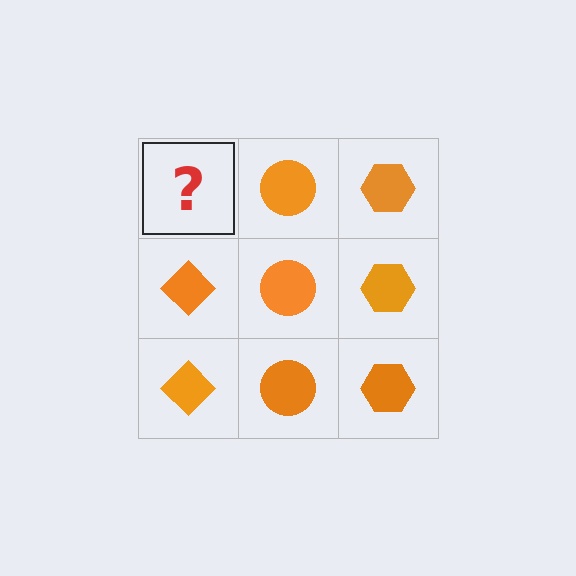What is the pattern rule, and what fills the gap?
The rule is that each column has a consistent shape. The gap should be filled with an orange diamond.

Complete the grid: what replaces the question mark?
The question mark should be replaced with an orange diamond.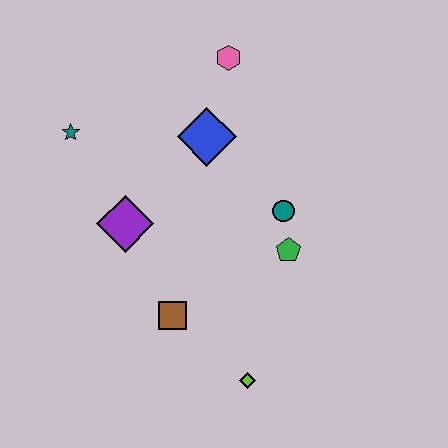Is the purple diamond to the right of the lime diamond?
No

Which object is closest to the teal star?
The purple diamond is closest to the teal star.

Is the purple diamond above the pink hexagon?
No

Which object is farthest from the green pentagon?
The teal star is farthest from the green pentagon.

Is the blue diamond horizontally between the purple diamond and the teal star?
No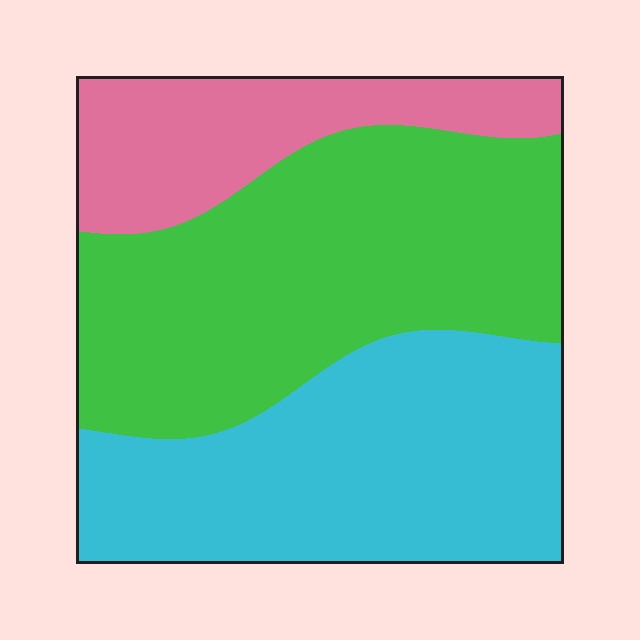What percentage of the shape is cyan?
Cyan takes up between a third and a half of the shape.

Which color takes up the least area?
Pink, at roughly 20%.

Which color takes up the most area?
Green, at roughly 45%.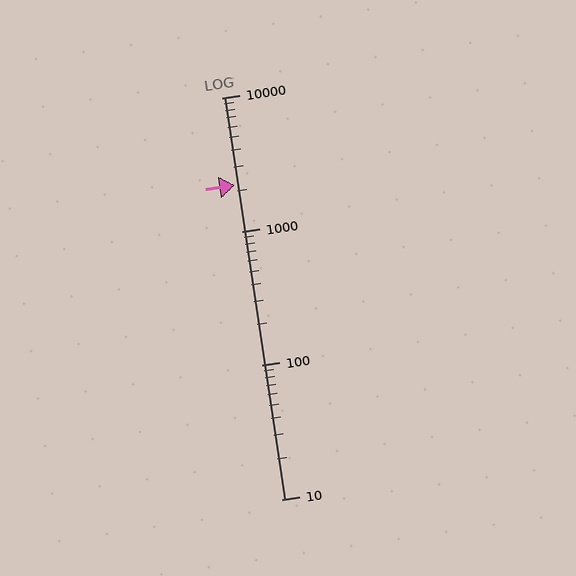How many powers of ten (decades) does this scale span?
The scale spans 3 decades, from 10 to 10000.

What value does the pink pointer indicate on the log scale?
The pointer indicates approximately 2200.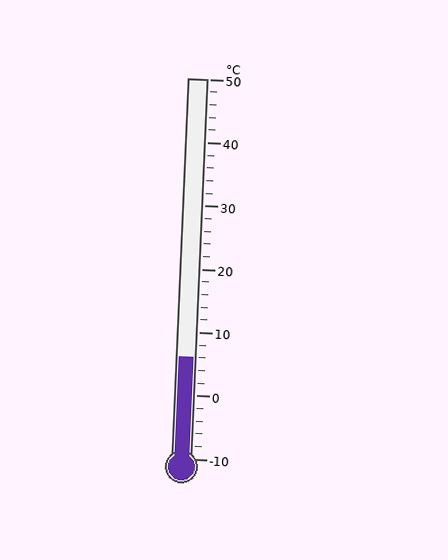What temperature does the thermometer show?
The thermometer shows approximately 6°C.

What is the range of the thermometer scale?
The thermometer scale ranges from -10°C to 50°C.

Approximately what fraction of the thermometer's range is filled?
The thermometer is filled to approximately 25% of its range.